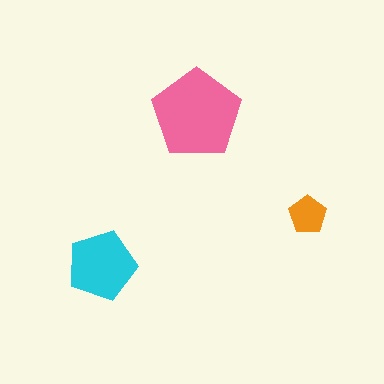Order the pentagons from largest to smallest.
the pink one, the cyan one, the orange one.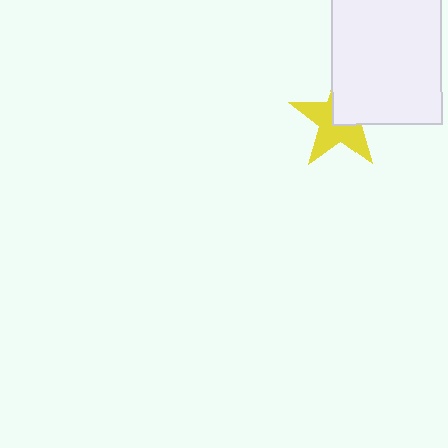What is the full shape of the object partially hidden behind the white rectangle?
The partially hidden object is a yellow star.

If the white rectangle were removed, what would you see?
You would see the complete yellow star.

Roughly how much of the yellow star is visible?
About half of it is visible (roughly 57%).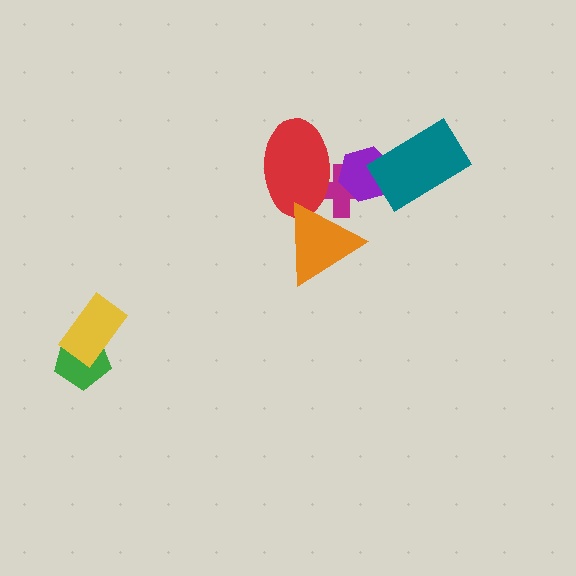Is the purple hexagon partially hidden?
Yes, it is partially covered by another shape.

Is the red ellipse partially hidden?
Yes, it is partially covered by another shape.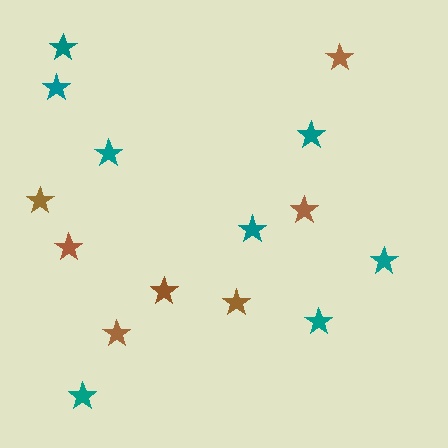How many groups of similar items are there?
There are 2 groups: one group of teal stars (8) and one group of brown stars (7).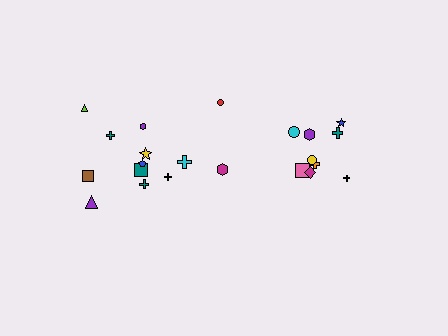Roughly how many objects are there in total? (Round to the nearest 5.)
Roughly 20 objects in total.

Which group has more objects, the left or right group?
The left group.